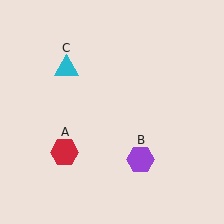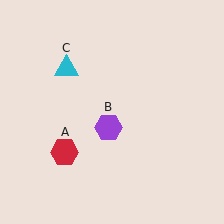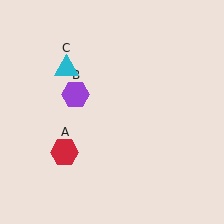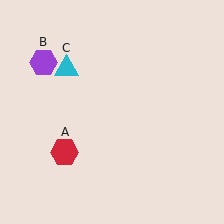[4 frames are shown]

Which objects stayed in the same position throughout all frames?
Red hexagon (object A) and cyan triangle (object C) remained stationary.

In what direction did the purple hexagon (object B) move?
The purple hexagon (object B) moved up and to the left.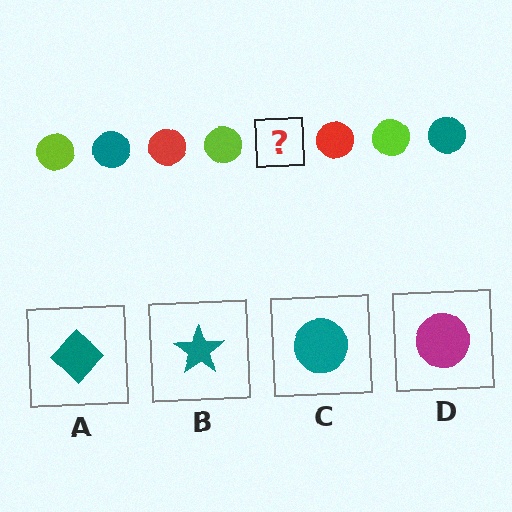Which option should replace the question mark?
Option C.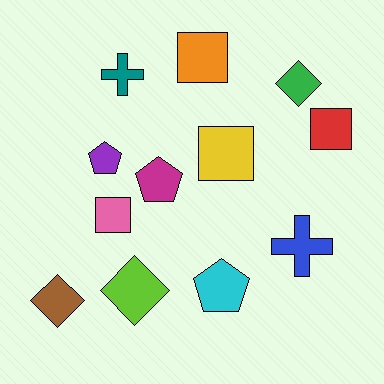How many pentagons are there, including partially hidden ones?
There are 3 pentagons.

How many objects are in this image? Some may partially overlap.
There are 12 objects.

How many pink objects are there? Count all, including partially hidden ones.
There is 1 pink object.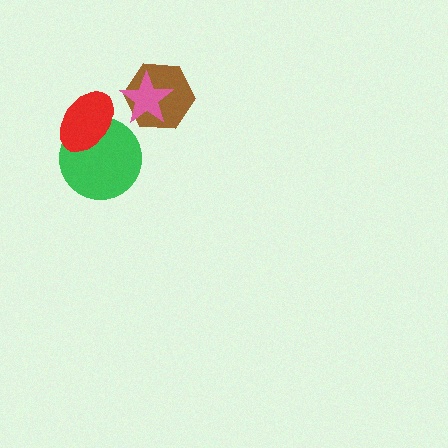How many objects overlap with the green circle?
1 object overlaps with the green circle.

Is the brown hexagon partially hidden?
Yes, it is partially covered by another shape.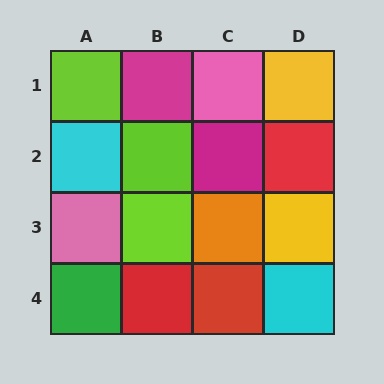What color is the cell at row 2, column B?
Lime.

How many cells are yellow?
2 cells are yellow.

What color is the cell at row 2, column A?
Cyan.